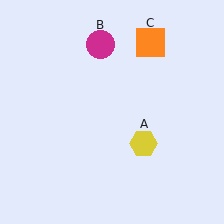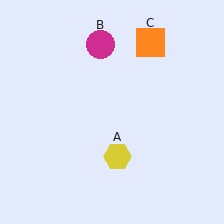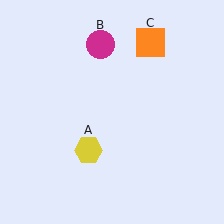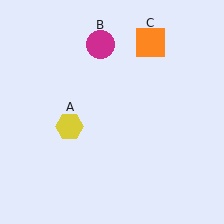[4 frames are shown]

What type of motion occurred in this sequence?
The yellow hexagon (object A) rotated clockwise around the center of the scene.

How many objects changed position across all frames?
1 object changed position: yellow hexagon (object A).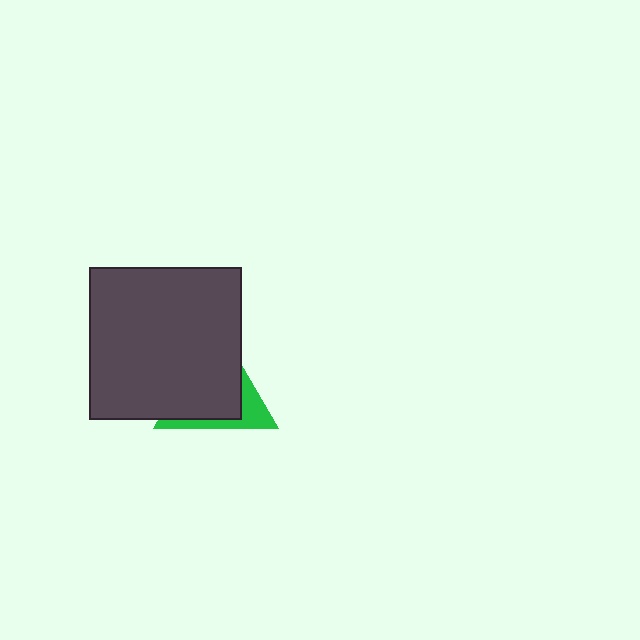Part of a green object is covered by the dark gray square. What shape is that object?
It is a triangle.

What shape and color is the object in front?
The object in front is a dark gray square.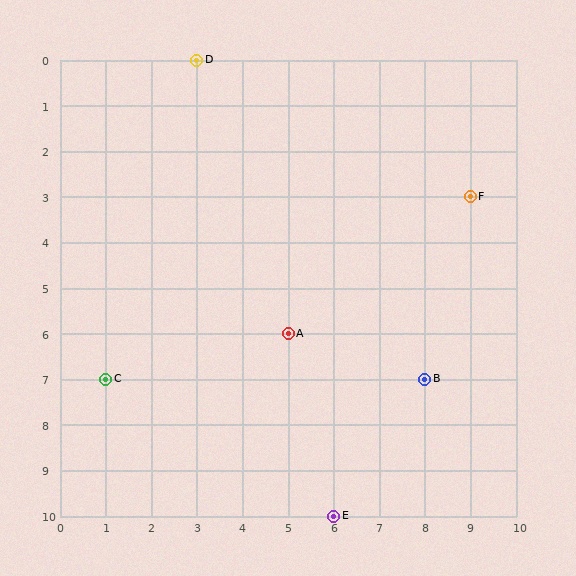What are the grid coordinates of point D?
Point D is at grid coordinates (3, 0).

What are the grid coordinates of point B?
Point B is at grid coordinates (8, 7).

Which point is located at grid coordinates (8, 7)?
Point B is at (8, 7).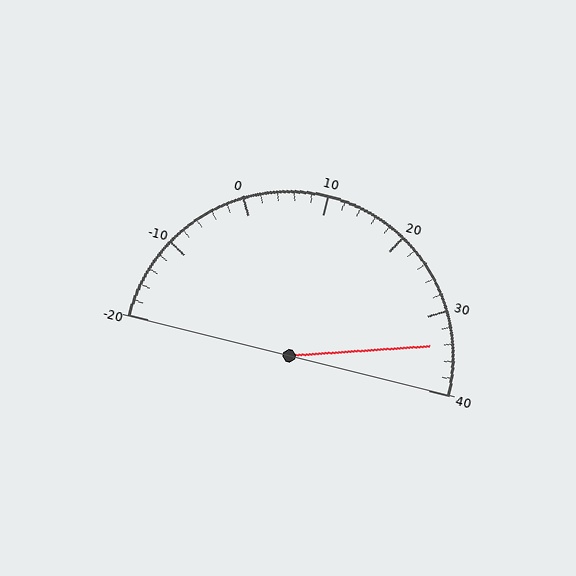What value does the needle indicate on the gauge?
The needle indicates approximately 34.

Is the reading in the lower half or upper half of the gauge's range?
The reading is in the upper half of the range (-20 to 40).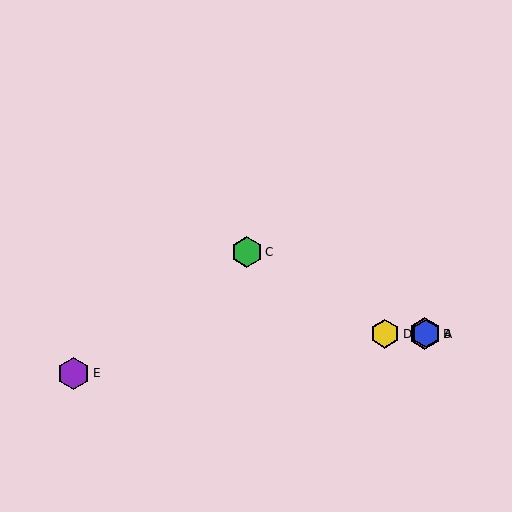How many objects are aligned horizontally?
3 objects (A, B, D) are aligned horizontally.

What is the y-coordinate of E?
Object E is at y≈373.